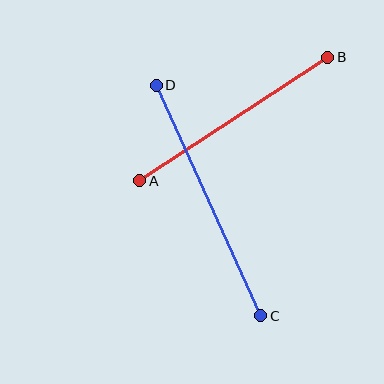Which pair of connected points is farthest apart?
Points C and D are farthest apart.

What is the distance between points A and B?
The distance is approximately 225 pixels.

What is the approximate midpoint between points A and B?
The midpoint is at approximately (234, 119) pixels.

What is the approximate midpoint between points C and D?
The midpoint is at approximately (208, 201) pixels.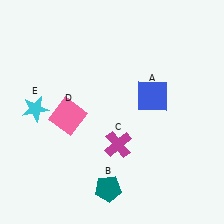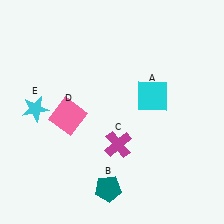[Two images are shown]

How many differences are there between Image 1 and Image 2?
There is 1 difference between the two images.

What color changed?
The square (A) changed from blue in Image 1 to cyan in Image 2.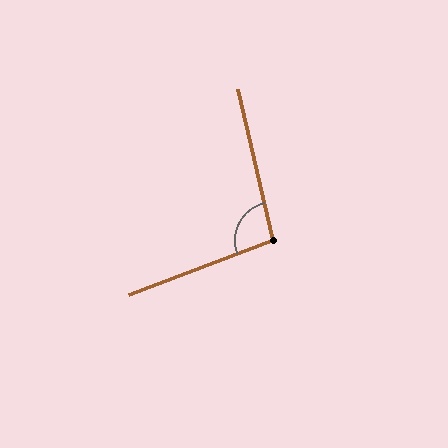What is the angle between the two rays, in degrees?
Approximately 98 degrees.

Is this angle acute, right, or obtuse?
It is obtuse.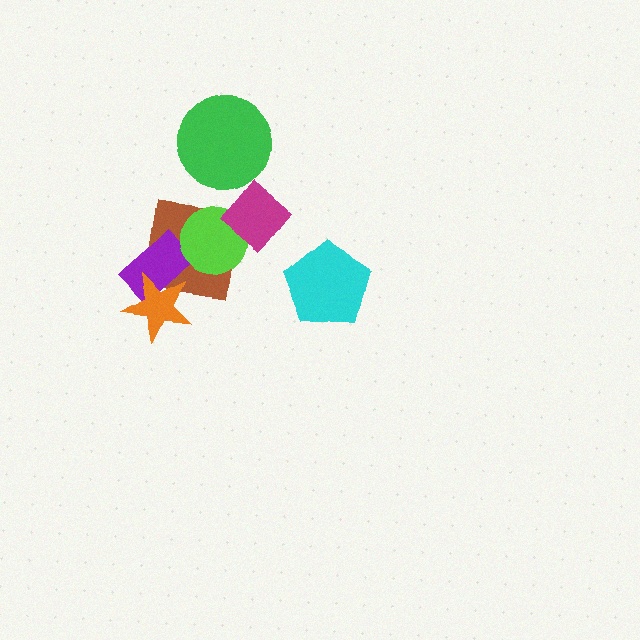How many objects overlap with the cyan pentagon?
0 objects overlap with the cyan pentagon.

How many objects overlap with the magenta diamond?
1 object overlaps with the magenta diamond.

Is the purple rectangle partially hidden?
Yes, it is partially covered by another shape.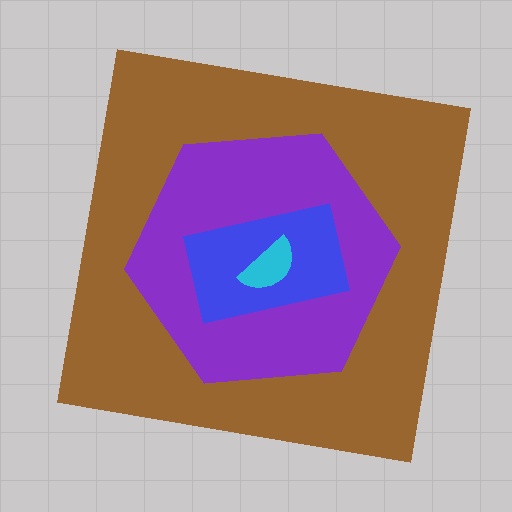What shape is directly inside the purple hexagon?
The blue rectangle.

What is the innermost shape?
The cyan semicircle.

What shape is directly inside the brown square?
The purple hexagon.